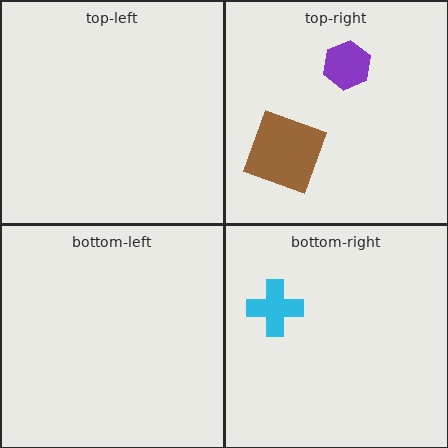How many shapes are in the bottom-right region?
1.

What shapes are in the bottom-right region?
The cyan cross.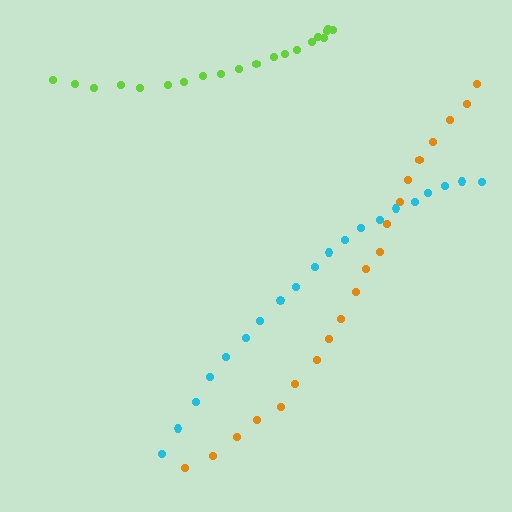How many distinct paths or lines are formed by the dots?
There are 3 distinct paths.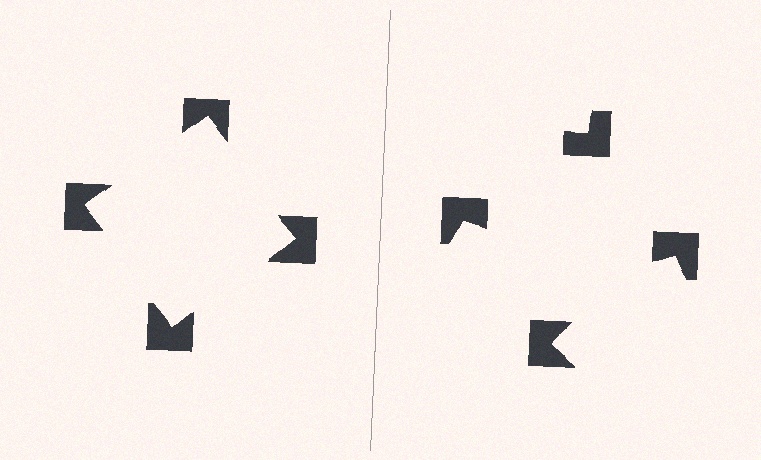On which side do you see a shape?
An illusory square appears on the left side. On the right side the wedge cuts are rotated, so no coherent shape forms.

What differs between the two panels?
The notched squares are positioned identically on both sides; only the wedge orientations differ. On the left they align to a square; on the right they are misaligned.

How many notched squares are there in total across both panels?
8 — 4 on each side.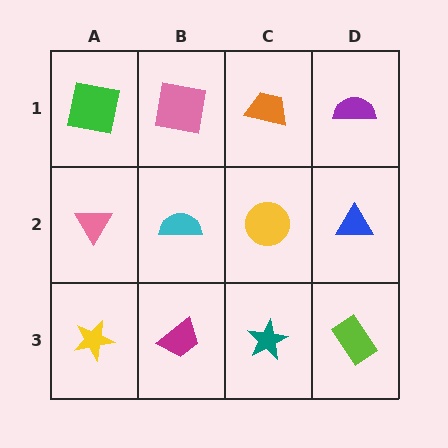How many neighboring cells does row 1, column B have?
3.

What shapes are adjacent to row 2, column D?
A purple semicircle (row 1, column D), a lime rectangle (row 3, column D), a yellow circle (row 2, column C).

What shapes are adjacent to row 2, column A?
A green square (row 1, column A), a yellow star (row 3, column A), a cyan semicircle (row 2, column B).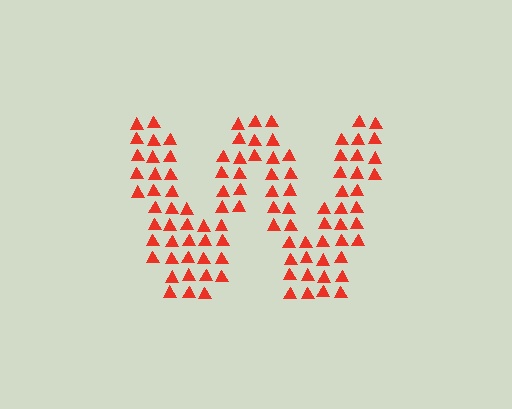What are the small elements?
The small elements are triangles.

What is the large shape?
The large shape is the letter W.